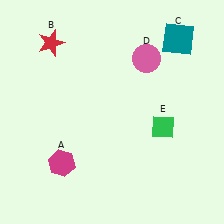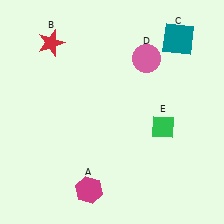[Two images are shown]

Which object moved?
The magenta hexagon (A) moved right.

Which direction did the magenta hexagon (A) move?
The magenta hexagon (A) moved right.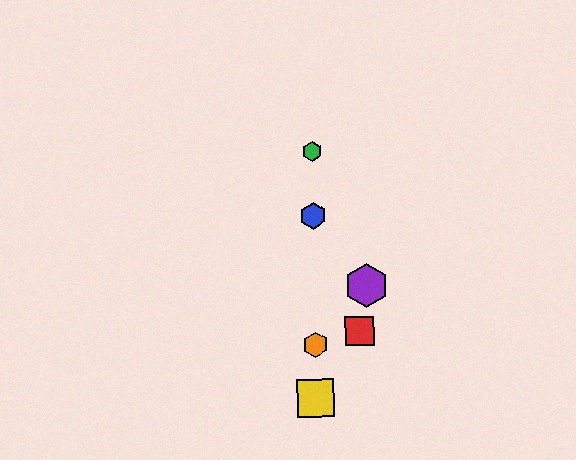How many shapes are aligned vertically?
4 shapes (the blue hexagon, the green hexagon, the yellow square, the orange hexagon) are aligned vertically.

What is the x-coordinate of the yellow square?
The yellow square is at x≈316.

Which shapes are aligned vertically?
The blue hexagon, the green hexagon, the yellow square, the orange hexagon are aligned vertically.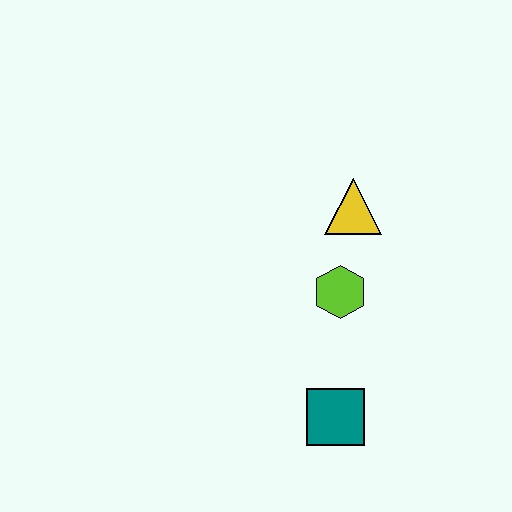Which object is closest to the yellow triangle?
The lime hexagon is closest to the yellow triangle.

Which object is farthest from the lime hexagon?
The teal square is farthest from the lime hexagon.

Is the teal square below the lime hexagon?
Yes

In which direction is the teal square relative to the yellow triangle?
The teal square is below the yellow triangle.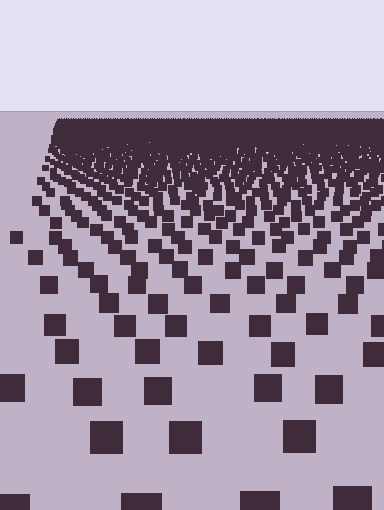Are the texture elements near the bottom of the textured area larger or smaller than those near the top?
Larger. Near the bottom, elements are closer to the viewer and appear at a bigger on-screen size.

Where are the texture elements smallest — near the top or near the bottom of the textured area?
Near the top.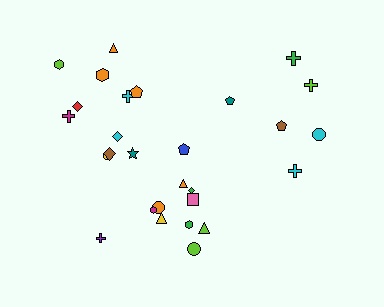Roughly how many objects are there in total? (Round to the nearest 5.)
Roughly 30 objects in total.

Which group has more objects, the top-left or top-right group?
The top-left group.